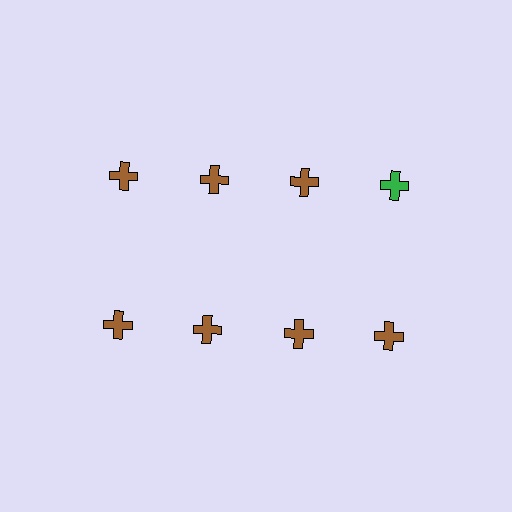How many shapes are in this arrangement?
There are 8 shapes arranged in a grid pattern.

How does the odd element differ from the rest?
It has a different color: green instead of brown.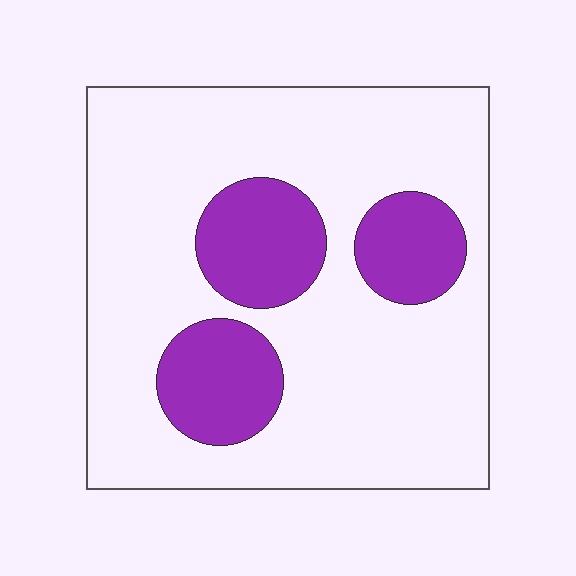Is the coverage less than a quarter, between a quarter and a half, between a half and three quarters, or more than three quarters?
Less than a quarter.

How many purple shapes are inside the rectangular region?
3.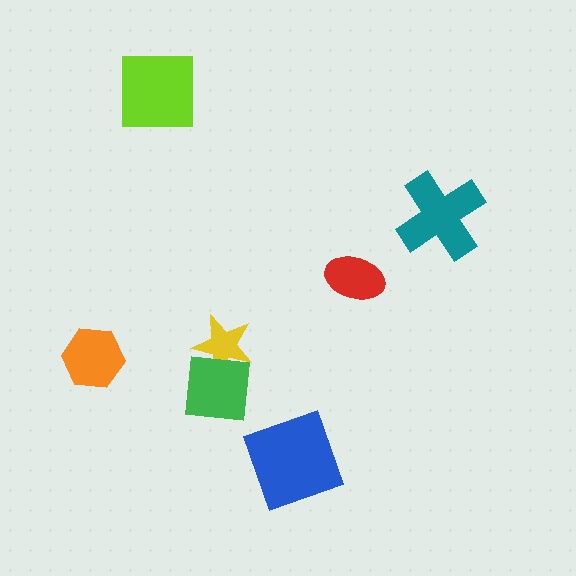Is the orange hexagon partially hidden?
No, no other shape covers it.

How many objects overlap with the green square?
1 object overlaps with the green square.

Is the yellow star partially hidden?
Yes, it is partially covered by another shape.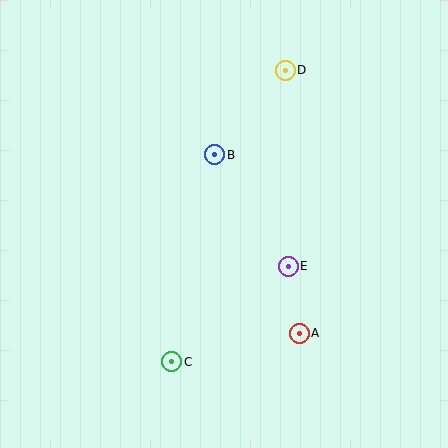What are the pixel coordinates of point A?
Point A is at (299, 333).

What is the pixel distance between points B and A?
The distance between B and A is 197 pixels.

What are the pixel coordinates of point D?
Point D is at (285, 70).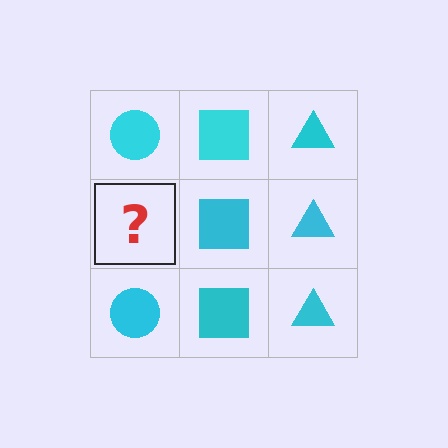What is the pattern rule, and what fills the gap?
The rule is that each column has a consistent shape. The gap should be filled with a cyan circle.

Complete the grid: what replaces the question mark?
The question mark should be replaced with a cyan circle.